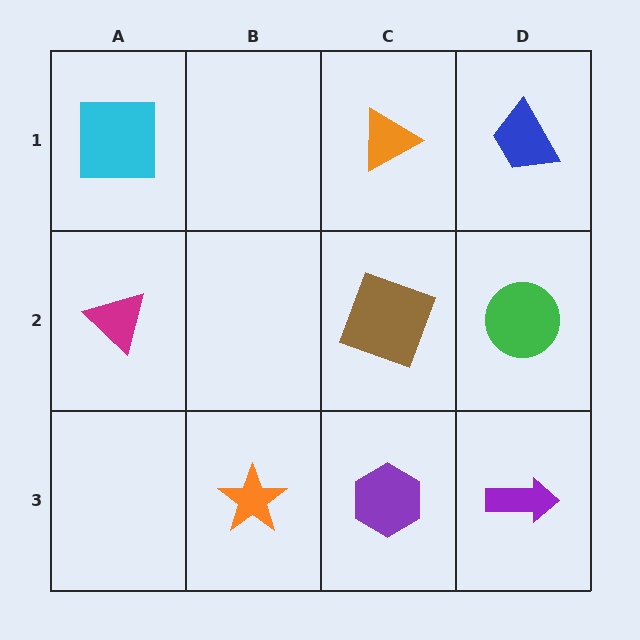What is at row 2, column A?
A magenta triangle.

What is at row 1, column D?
A blue trapezoid.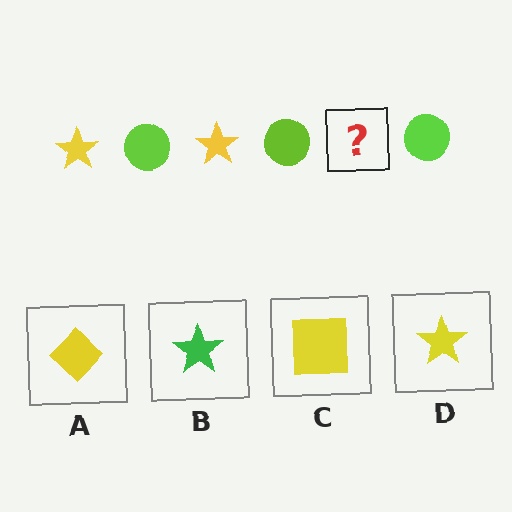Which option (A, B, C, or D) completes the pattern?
D.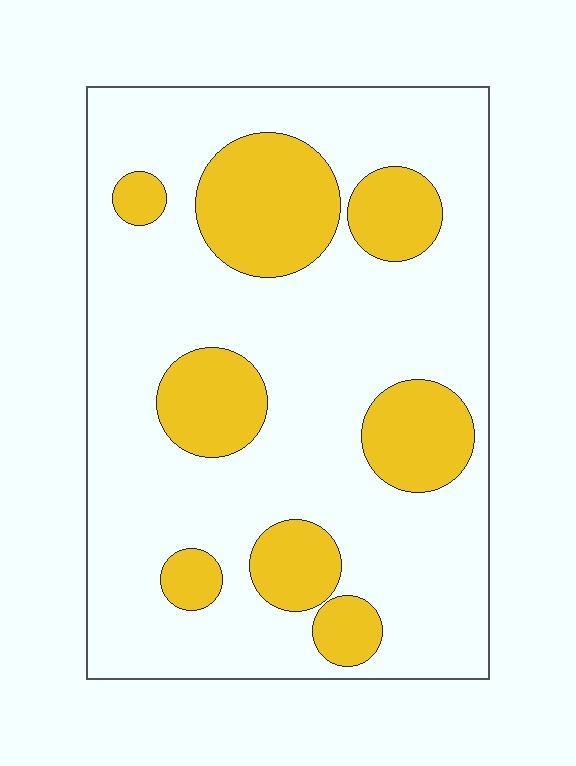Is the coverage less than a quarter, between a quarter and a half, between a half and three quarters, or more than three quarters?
Between a quarter and a half.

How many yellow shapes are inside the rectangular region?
8.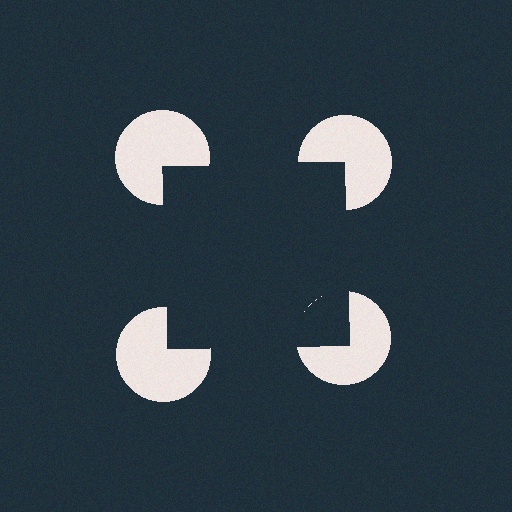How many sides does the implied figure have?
4 sides.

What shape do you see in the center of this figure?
An illusory square — its edges are inferred from the aligned wedge cuts in the pac-man discs, not physically drawn.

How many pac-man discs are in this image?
There are 4 — one at each vertex of the illusory square.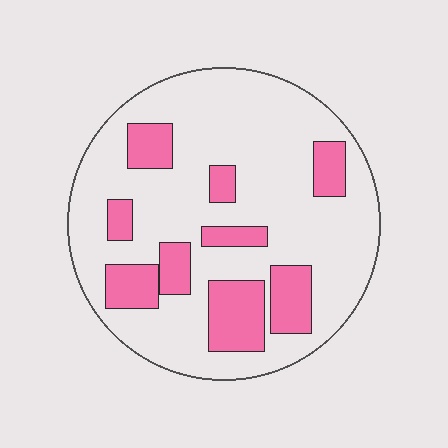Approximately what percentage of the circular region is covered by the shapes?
Approximately 25%.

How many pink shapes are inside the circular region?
9.